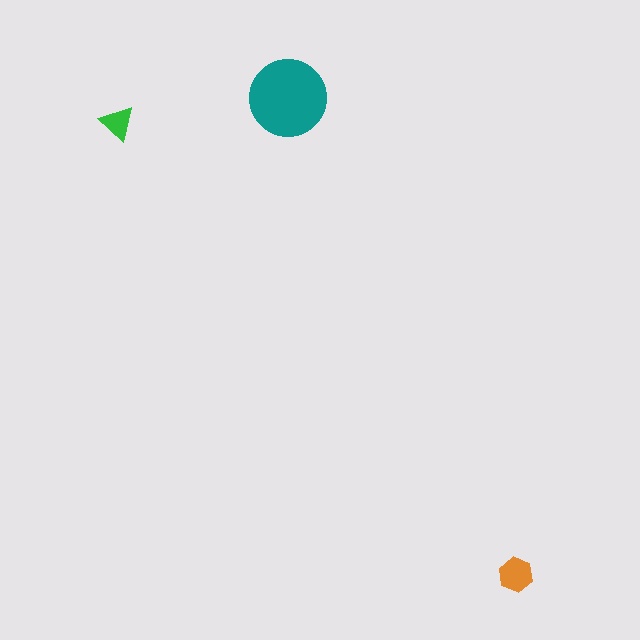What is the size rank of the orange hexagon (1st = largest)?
2nd.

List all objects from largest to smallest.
The teal circle, the orange hexagon, the green triangle.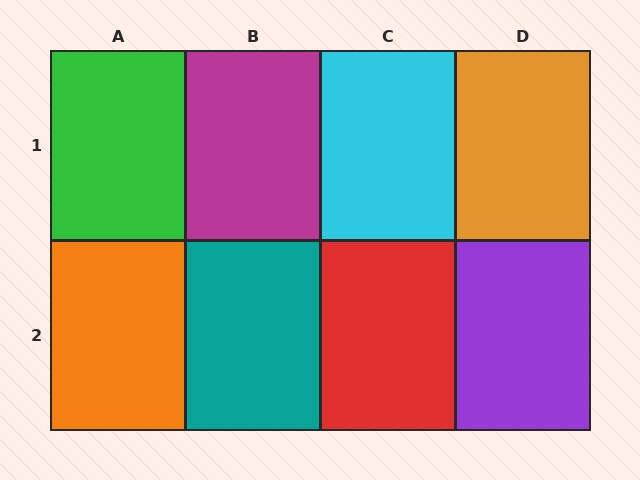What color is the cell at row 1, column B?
Magenta.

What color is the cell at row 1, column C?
Cyan.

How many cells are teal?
1 cell is teal.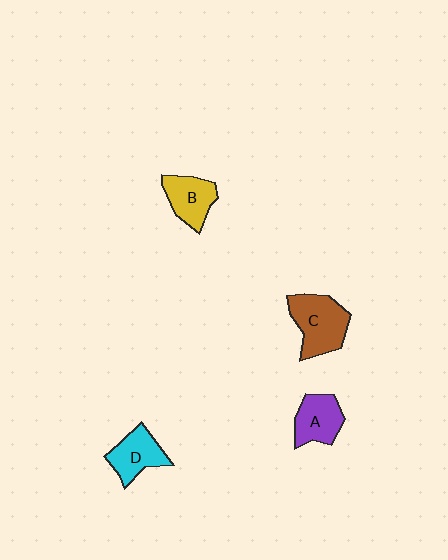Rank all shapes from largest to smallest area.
From largest to smallest: C (brown), D (cyan), A (purple), B (yellow).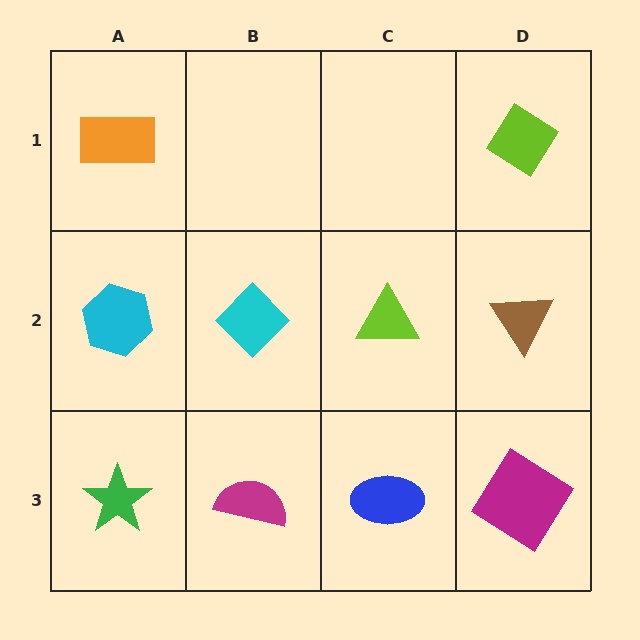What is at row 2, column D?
A brown triangle.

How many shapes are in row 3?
4 shapes.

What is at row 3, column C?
A blue ellipse.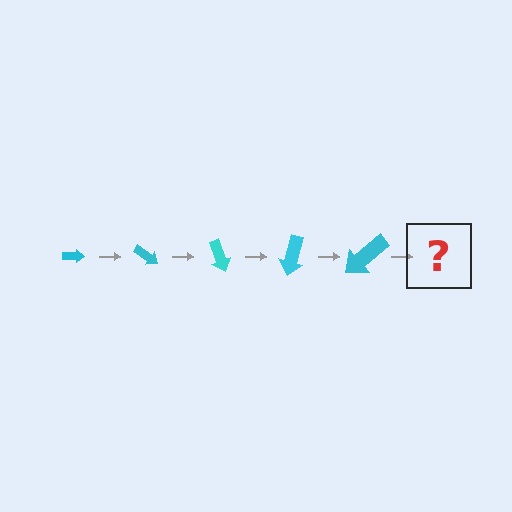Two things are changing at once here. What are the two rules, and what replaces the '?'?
The two rules are that the arrow grows larger each step and it rotates 35 degrees each step. The '?' should be an arrow, larger than the previous one and rotated 175 degrees from the start.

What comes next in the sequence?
The next element should be an arrow, larger than the previous one and rotated 175 degrees from the start.